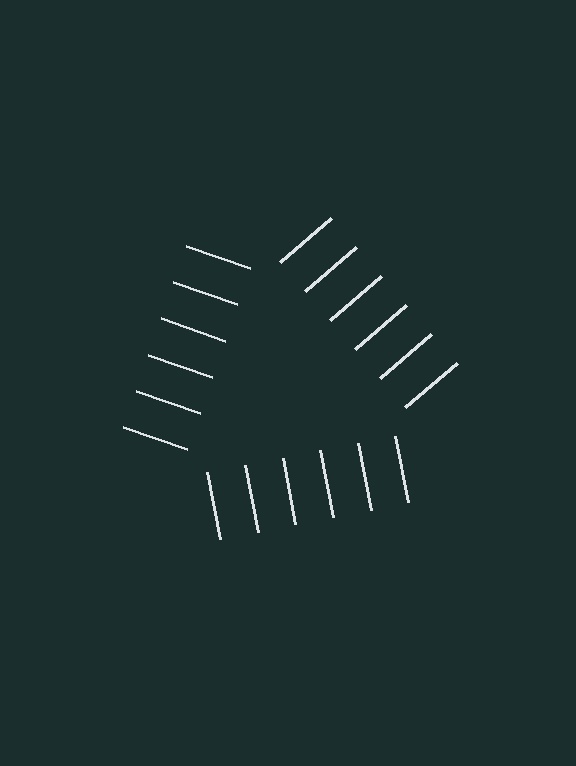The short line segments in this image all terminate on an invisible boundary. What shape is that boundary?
An illusory triangle — the line segments terminate on its edges but no continuous stroke is drawn.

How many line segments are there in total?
18 — 6 along each of the 3 edges.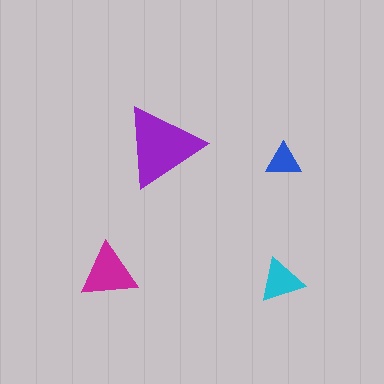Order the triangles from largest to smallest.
the purple one, the magenta one, the cyan one, the blue one.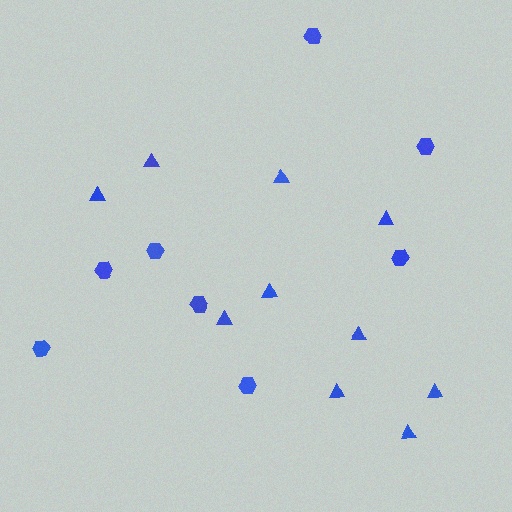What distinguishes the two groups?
There are 2 groups: one group of hexagons (8) and one group of triangles (10).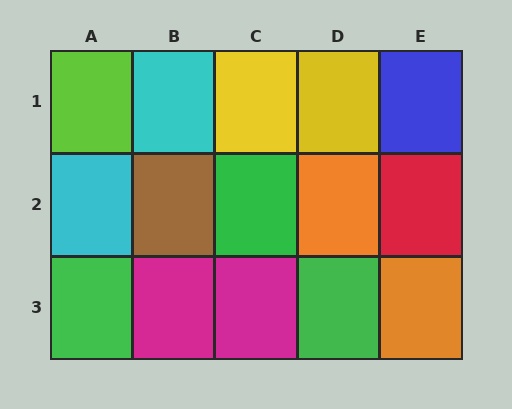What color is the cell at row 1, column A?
Lime.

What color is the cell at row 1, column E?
Blue.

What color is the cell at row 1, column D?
Yellow.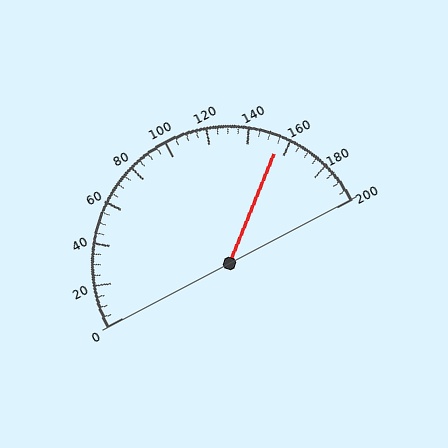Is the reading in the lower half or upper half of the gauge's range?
The reading is in the upper half of the range (0 to 200).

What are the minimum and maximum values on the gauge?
The gauge ranges from 0 to 200.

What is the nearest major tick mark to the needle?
The nearest major tick mark is 160.